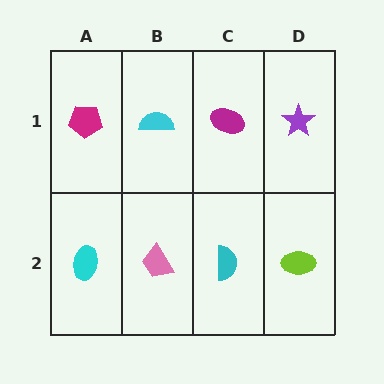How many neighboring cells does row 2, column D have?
2.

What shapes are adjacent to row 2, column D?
A purple star (row 1, column D), a cyan semicircle (row 2, column C).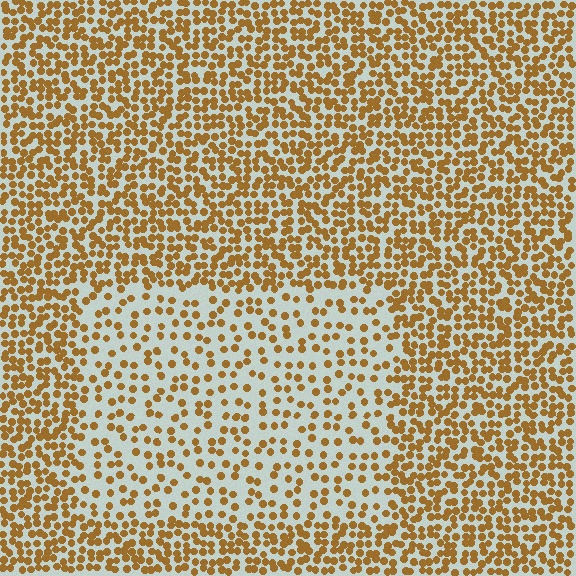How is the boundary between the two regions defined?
The boundary is defined by a change in element density (approximately 2.2x ratio). All elements are the same color, size, and shape.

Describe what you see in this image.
The image contains small brown elements arranged at two different densities. A rectangle-shaped region is visible where the elements are less densely packed than the surrounding area.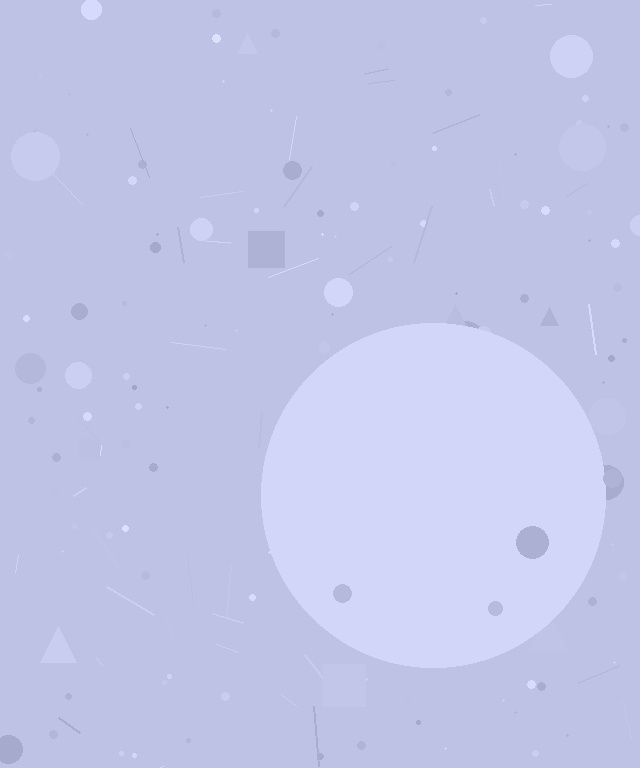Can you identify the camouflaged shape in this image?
The camouflaged shape is a circle.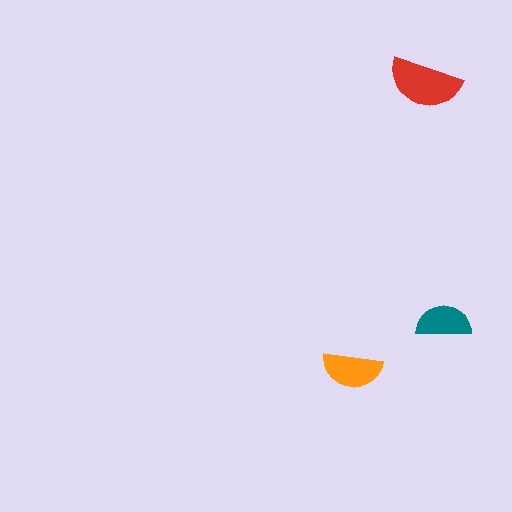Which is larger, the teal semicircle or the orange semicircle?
The orange one.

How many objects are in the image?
There are 3 objects in the image.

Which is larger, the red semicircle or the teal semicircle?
The red one.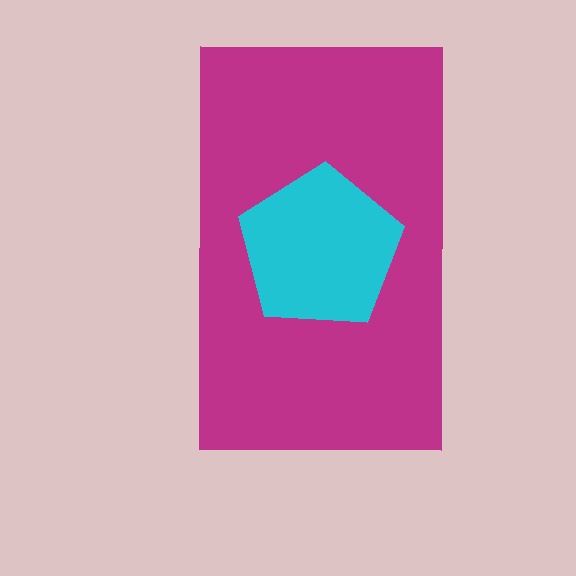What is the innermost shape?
The cyan pentagon.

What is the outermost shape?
The magenta rectangle.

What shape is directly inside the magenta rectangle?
The cyan pentagon.